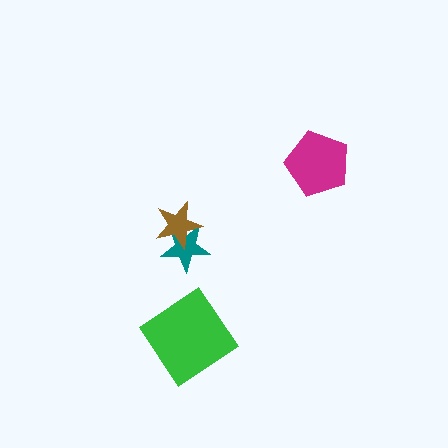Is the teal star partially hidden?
Yes, it is partially covered by another shape.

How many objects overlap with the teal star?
1 object overlaps with the teal star.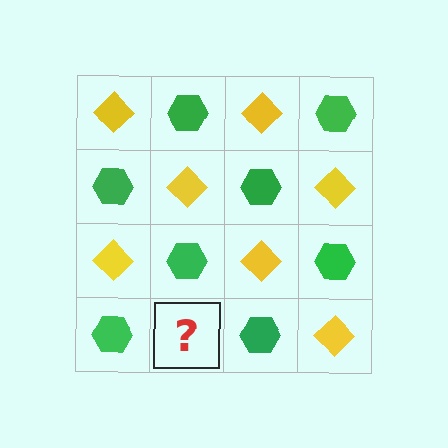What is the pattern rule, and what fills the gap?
The rule is that it alternates yellow diamond and green hexagon in a checkerboard pattern. The gap should be filled with a yellow diamond.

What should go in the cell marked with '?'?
The missing cell should contain a yellow diamond.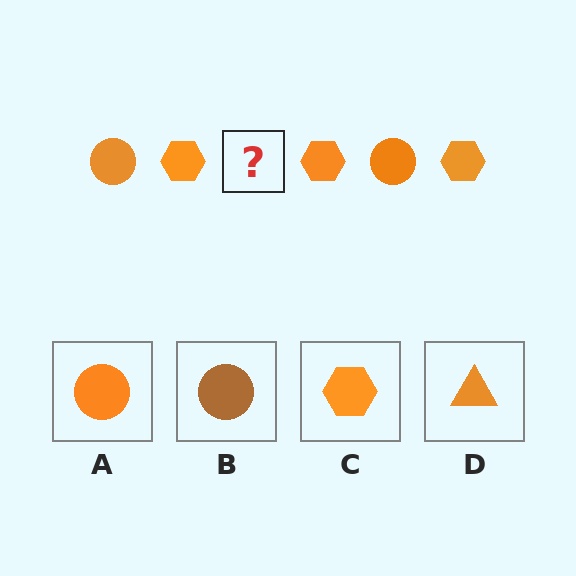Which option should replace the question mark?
Option A.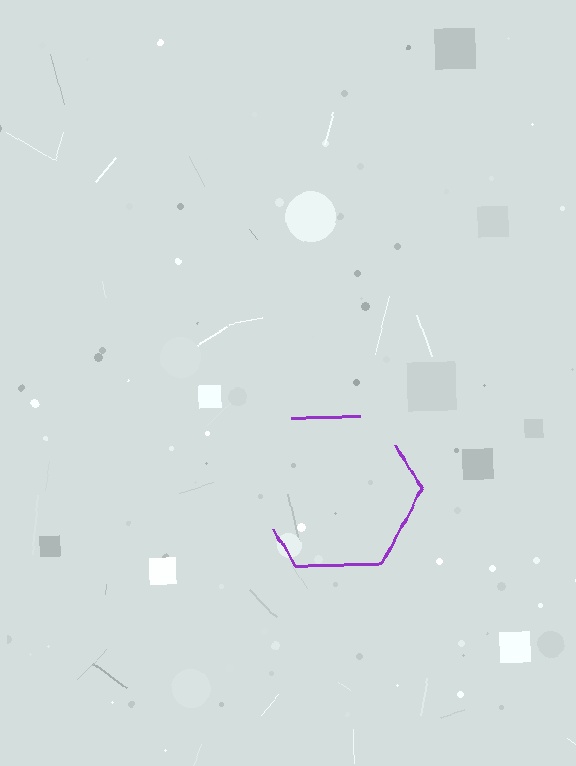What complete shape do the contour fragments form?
The contour fragments form a hexagon.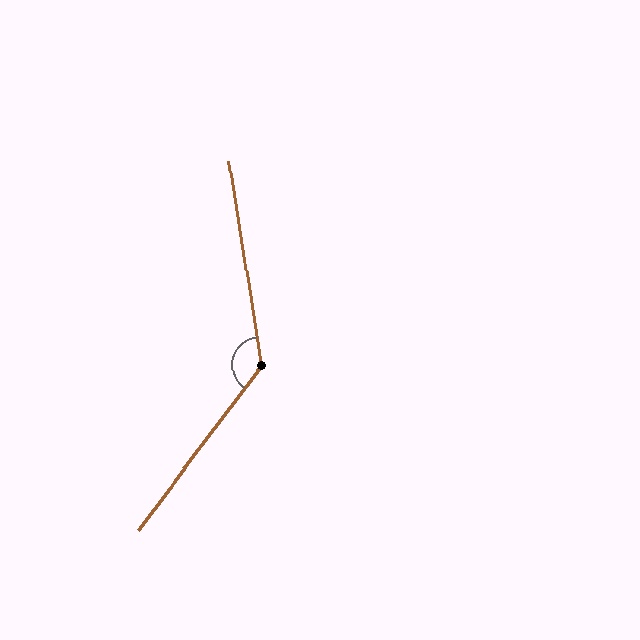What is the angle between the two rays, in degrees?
Approximately 134 degrees.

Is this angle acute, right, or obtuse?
It is obtuse.